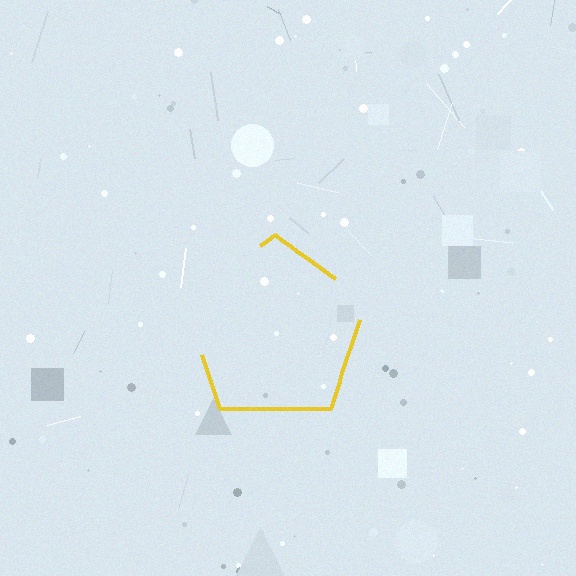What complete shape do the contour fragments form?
The contour fragments form a pentagon.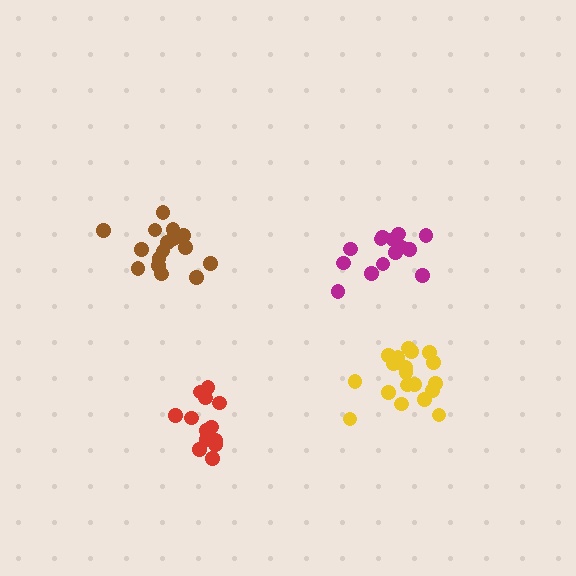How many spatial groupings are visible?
There are 4 spatial groupings.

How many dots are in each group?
Group 1: 14 dots, Group 2: 19 dots, Group 3: 16 dots, Group 4: 14 dots (63 total).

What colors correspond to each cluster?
The clusters are colored: magenta, yellow, brown, red.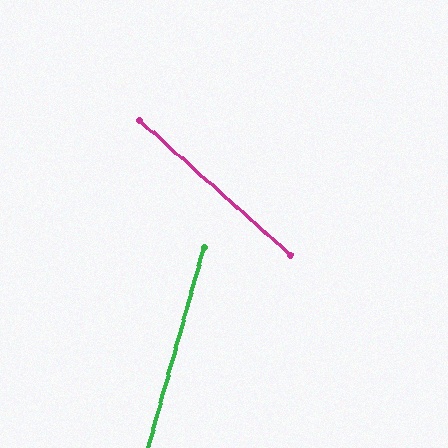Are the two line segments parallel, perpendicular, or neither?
Neither parallel nor perpendicular — they differ by about 64°.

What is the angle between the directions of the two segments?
Approximately 64 degrees.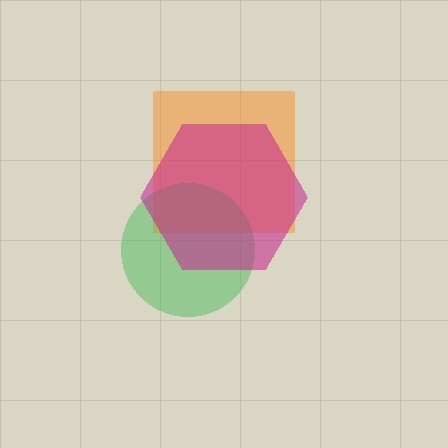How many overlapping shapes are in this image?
There are 3 overlapping shapes in the image.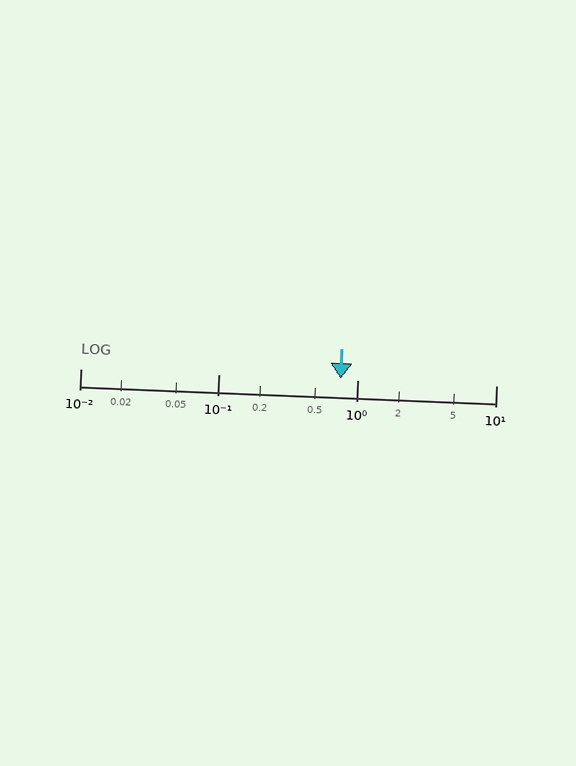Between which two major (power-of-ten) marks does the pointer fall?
The pointer is between 0.1 and 1.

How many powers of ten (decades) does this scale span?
The scale spans 3 decades, from 0.01 to 10.